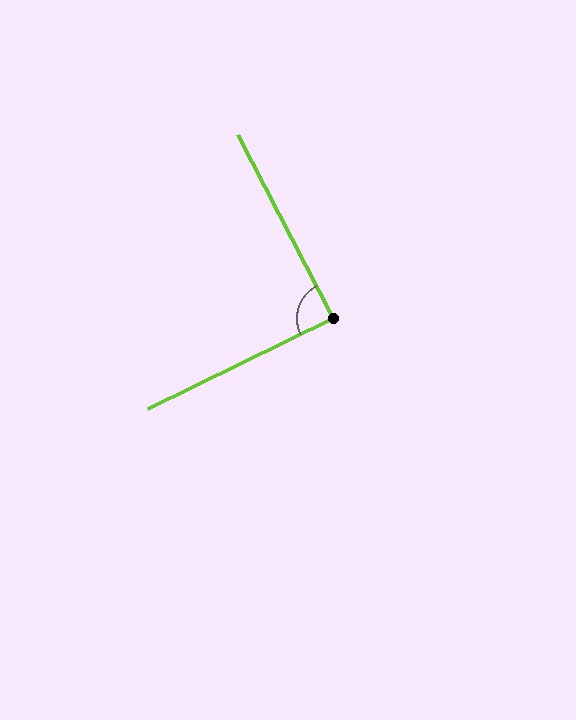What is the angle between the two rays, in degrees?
Approximately 88 degrees.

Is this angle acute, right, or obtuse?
It is approximately a right angle.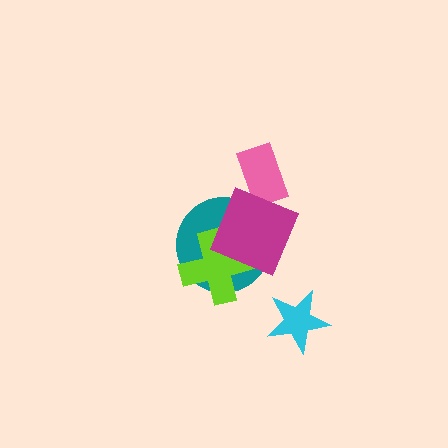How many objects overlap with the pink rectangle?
1 object overlaps with the pink rectangle.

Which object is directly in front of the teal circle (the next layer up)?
The lime cross is directly in front of the teal circle.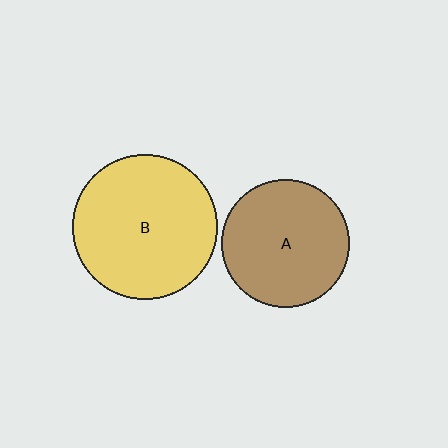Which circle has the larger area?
Circle B (yellow).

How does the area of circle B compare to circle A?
Approximately 1.3 times.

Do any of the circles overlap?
No, none of the circles overlap.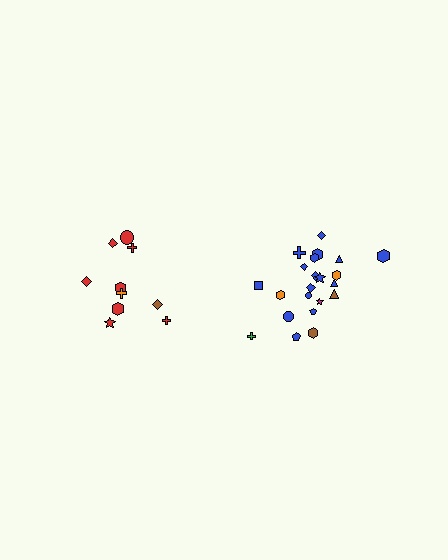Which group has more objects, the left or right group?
The right group.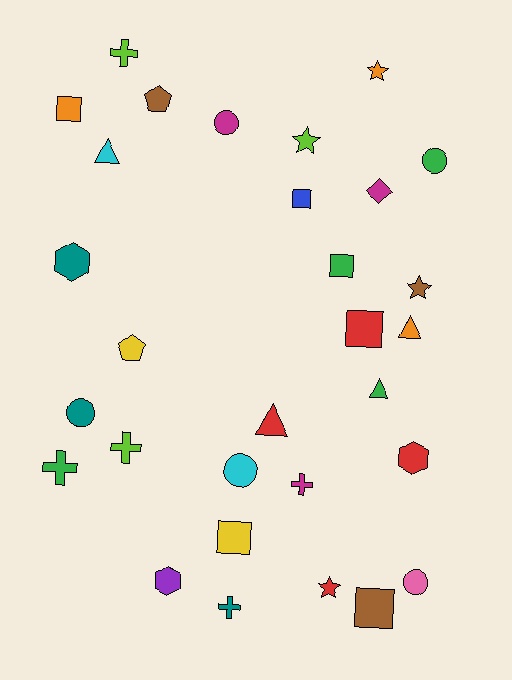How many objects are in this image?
There are 30 objects.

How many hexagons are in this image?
There are 3 hexagons.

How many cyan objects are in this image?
There are 2 cyan objects.